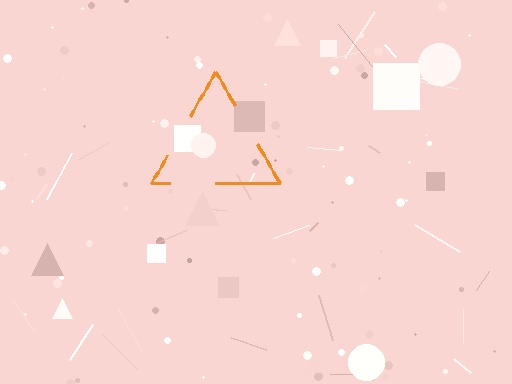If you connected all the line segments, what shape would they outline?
They would outline a triangle.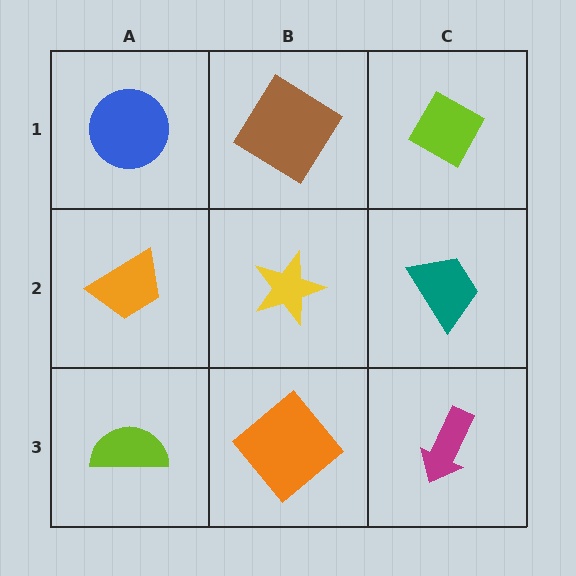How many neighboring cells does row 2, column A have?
3.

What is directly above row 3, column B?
A yellow star.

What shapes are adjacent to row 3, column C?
A teal trapezoid (row 2, column C), an orange diamond (row 3, column B).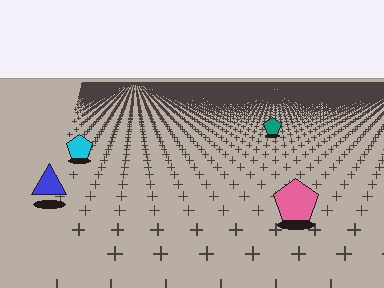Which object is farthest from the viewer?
The teal pentagon is farthest from the viewer. It appears smaller and the ground texture around it is denser.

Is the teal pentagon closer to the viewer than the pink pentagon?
No. The pink pentagon is closer — you can tell from the texture gradient: the ground texture is coarser near it.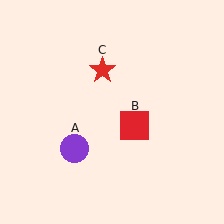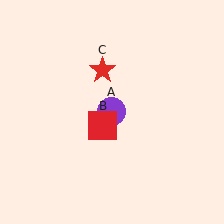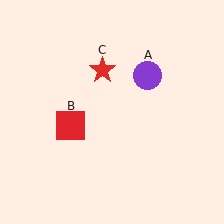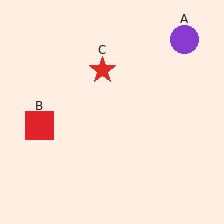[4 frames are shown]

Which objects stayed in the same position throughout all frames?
Red star (object C) remained stationary.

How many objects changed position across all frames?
2 objects changed position: purple circle (object A), red square (object B).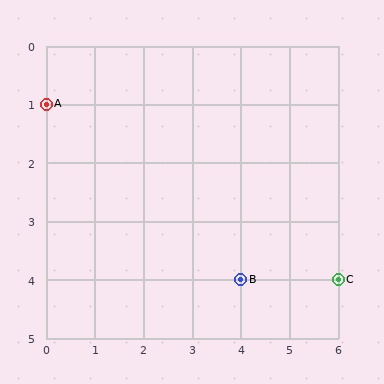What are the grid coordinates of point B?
Point B is at grid coordinates (4, 4).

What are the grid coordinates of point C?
Point C is at grid coordinates (6, 4).